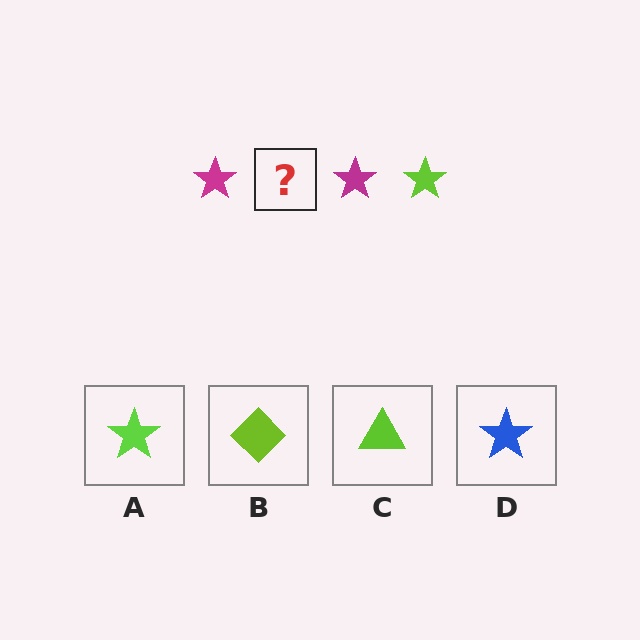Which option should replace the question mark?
Option A.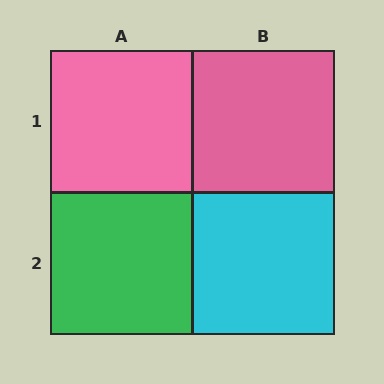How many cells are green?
1 cell is green.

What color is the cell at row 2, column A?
Green.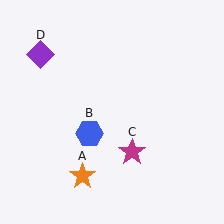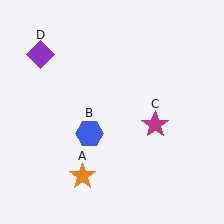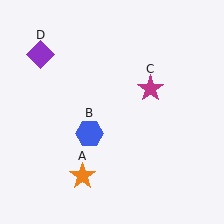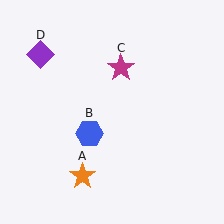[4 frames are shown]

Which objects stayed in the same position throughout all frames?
Orange star (object A) and blue hexagon (object B) and purple diamond (object D) remained stationary.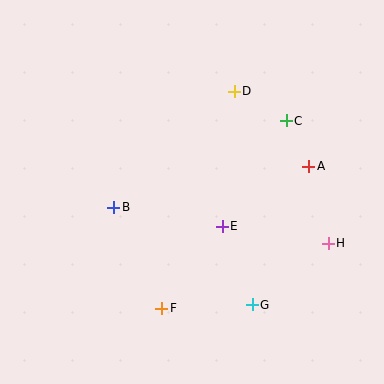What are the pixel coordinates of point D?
Point D is at (234, 91).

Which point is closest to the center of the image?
Point E at (222, 226) is closest to the center.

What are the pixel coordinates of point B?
Point B is at (114, 207).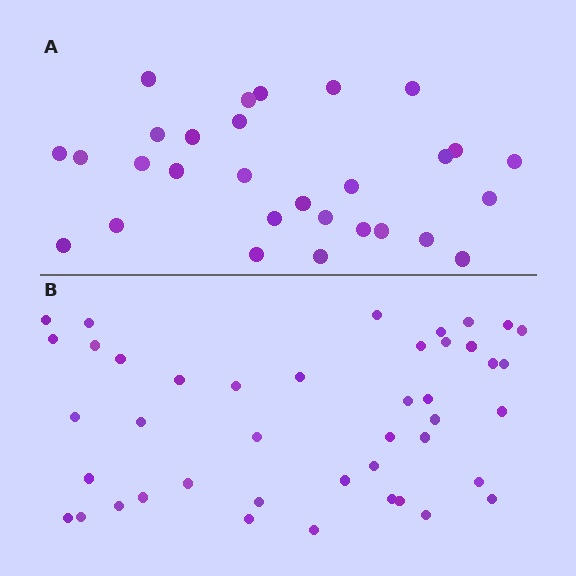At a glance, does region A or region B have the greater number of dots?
Region B (the bottom region) has more dots.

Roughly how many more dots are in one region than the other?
Region B has approximately 15 more dots than region A.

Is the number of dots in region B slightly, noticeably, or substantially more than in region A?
Region B has substantially more. The ratio is roughly 1.5 to 1.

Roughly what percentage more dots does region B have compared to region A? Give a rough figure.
About 50% more.